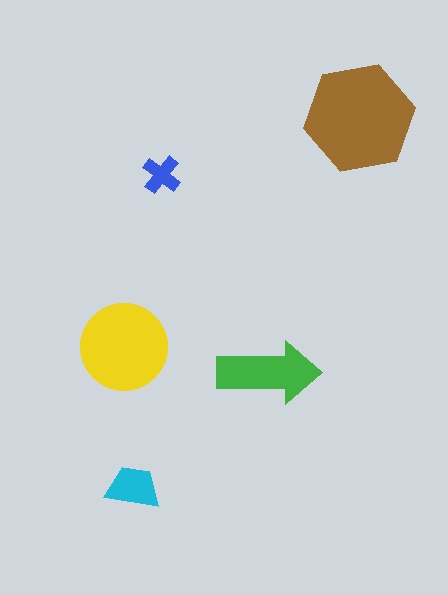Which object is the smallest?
The blue cross.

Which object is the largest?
The brown hexagon.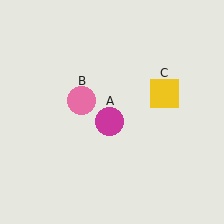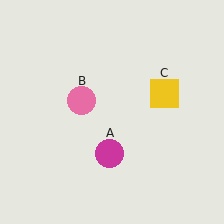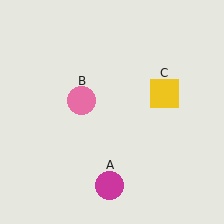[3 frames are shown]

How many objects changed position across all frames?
1 object changed position: magenta circle (object A).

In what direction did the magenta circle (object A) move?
The magenta circle (object A) moved down.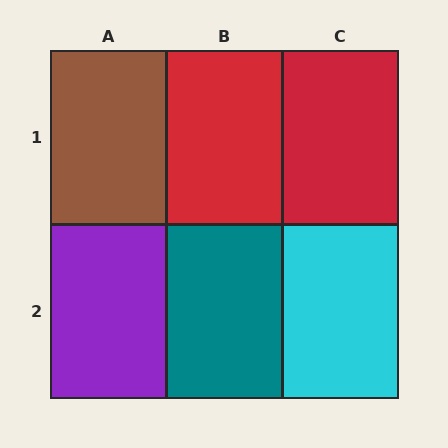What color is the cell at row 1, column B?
Red.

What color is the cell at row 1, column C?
Red.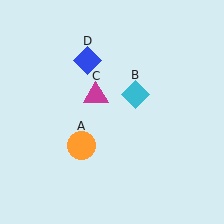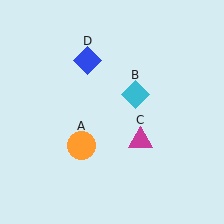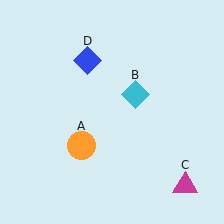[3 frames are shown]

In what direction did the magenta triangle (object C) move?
The magenta triangle (object C) moved down and to the right.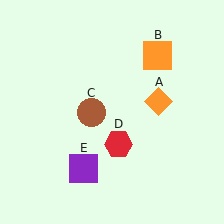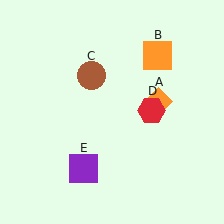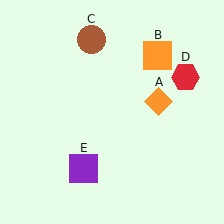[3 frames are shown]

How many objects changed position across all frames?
2 objects changed position: brown circle (object C), red hexagon (object D).